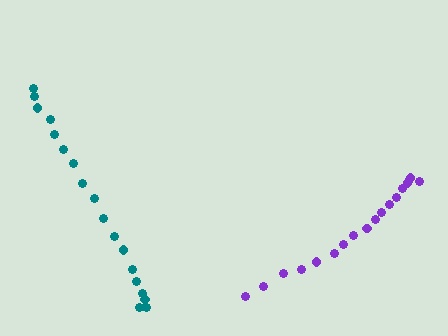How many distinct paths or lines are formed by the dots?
There are 2 distinct paths.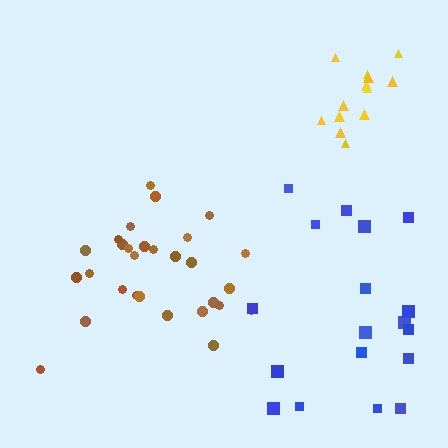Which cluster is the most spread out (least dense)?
Blue.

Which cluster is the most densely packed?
Yellow.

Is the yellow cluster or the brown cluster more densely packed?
Yellow.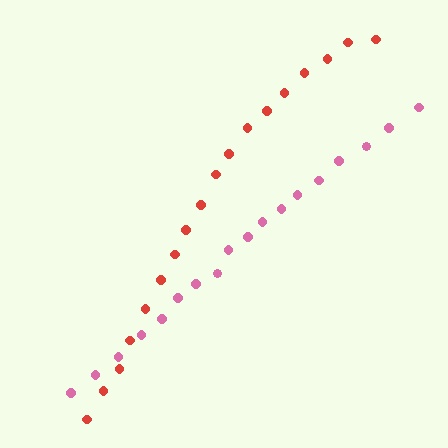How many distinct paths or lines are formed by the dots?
There are 2 distinct paths.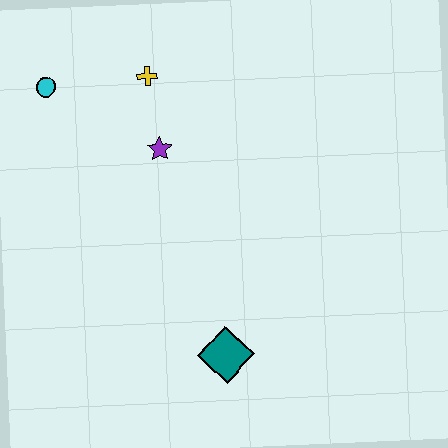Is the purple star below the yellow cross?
Yes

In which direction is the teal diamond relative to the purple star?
The teal diamond is below the purple star.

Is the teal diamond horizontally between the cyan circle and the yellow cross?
No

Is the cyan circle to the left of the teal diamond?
Yes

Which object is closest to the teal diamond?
The purple star is closest to the teal diamond.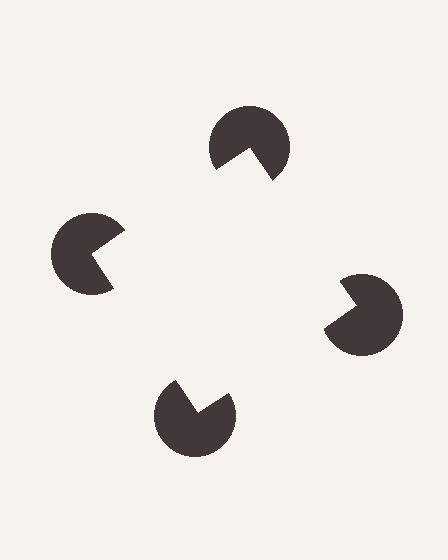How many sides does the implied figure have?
4 sides.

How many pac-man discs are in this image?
There are 4 — one at each vertex of the illusory square.